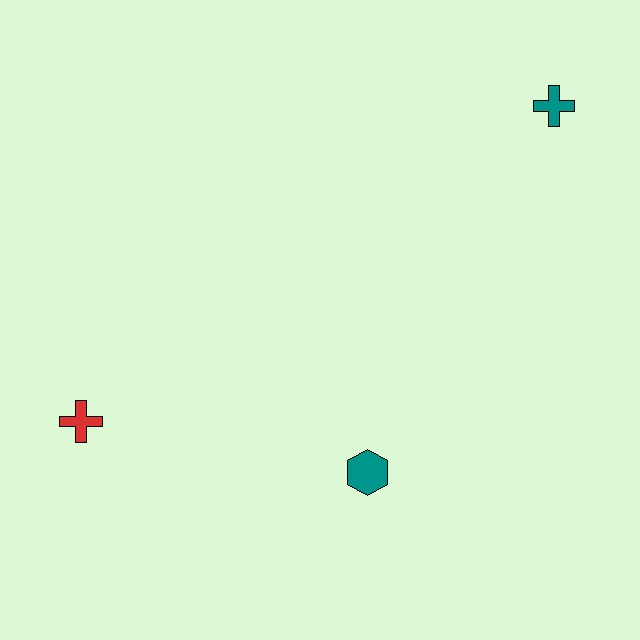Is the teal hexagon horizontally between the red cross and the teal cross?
Yes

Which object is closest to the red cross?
The teal hexagon is closest to the red cross.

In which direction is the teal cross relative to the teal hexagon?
The teal cross is above the teal hexagon.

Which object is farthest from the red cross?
The teal cross is farthest from the red cross.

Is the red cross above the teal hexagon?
Yes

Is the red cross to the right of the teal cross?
No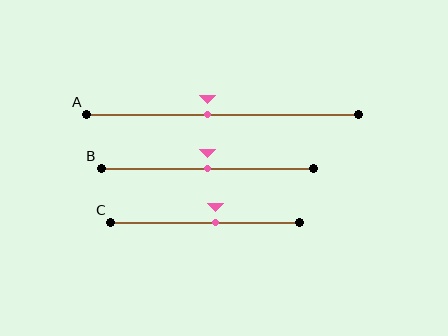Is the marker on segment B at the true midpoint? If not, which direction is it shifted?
Yes, the marker on segment B is at the true midpoint.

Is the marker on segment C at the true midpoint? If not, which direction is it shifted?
No, the marker on segment C is shifted to the right by about 5% of the segment length.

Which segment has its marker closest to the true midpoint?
Segment B has its marker closest to the true midpoint.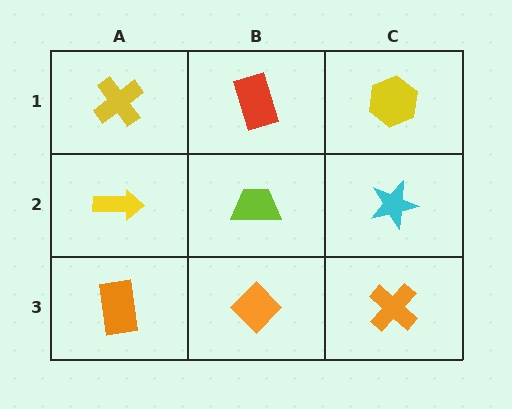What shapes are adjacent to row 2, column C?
A yellow hexagon (row 1, column C), an orange cross (row 3, column C), a lime trapezoid (row 2, column B).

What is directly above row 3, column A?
A yellow arrow.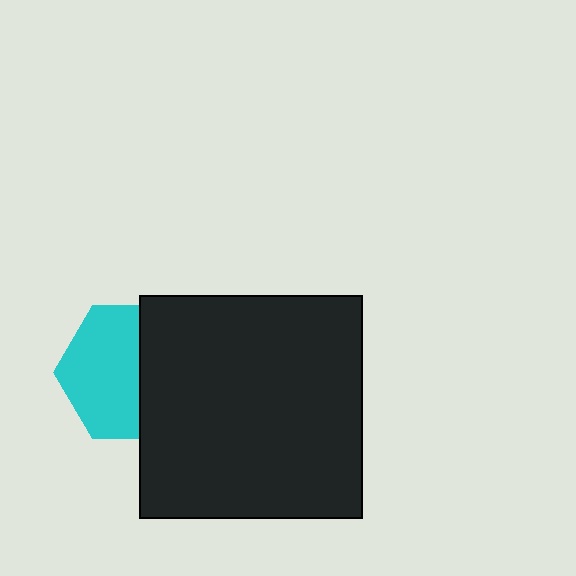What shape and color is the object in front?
The object in front is a black square.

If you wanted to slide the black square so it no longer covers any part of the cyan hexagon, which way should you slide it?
Slide it right — that is the most direct way to separate the two shapes.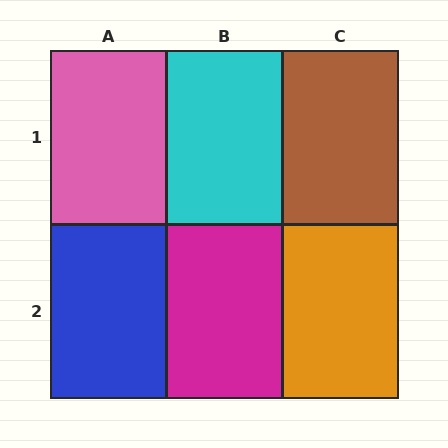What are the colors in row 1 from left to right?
Pink, cyan, brown.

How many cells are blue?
1 cell is blue.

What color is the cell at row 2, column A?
Blue.